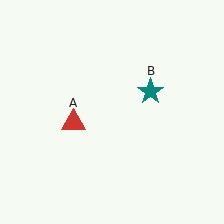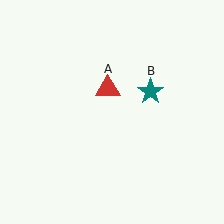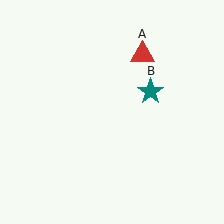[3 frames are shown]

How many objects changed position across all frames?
1 object changed position: red triangle (object A).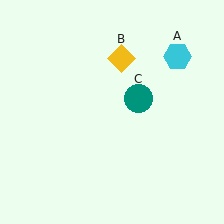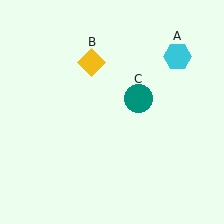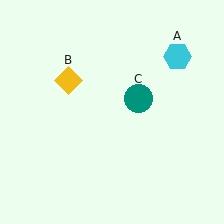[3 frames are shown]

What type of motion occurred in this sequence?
The yellow diamond (object B) rotated counterclockwise around the center of the scene.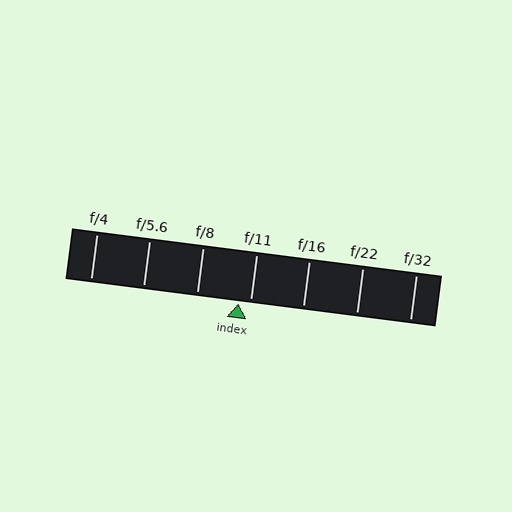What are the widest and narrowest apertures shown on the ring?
The widest aperture shown is f/4 and the narrowest is f/32.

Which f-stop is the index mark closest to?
The index mark is closest to f/11.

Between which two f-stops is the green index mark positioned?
The index mark is between f/8 and f/11.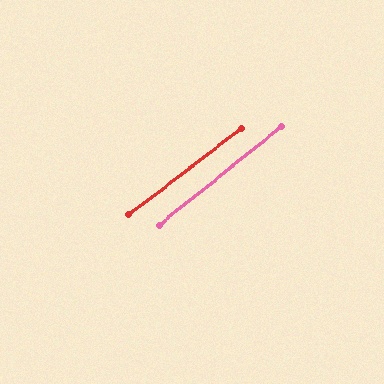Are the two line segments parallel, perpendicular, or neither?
Parallel — their directions differ by only 1.4°.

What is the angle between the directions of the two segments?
Approximately 1 degree.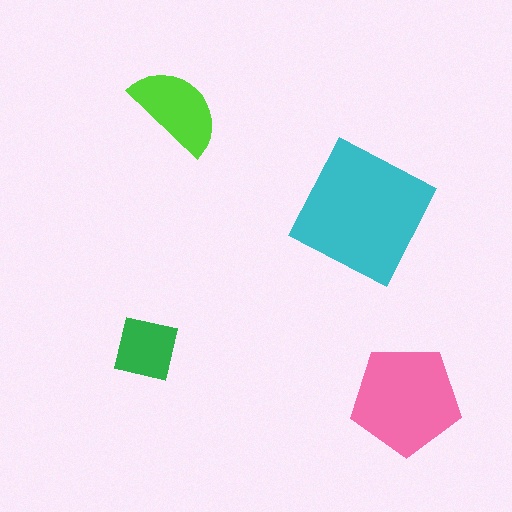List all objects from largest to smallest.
The cyan square, the pink pentagon, the lime semicircle, the green square.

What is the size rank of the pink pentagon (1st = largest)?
2nd.